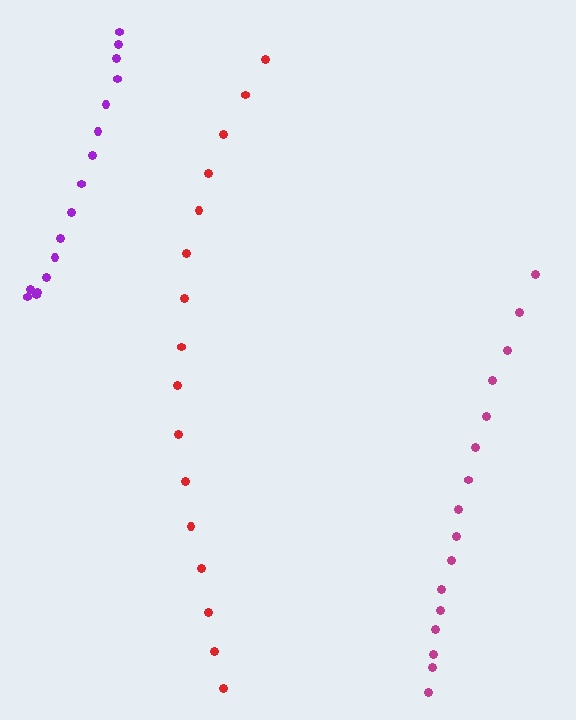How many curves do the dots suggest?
There are 3 distinct paths.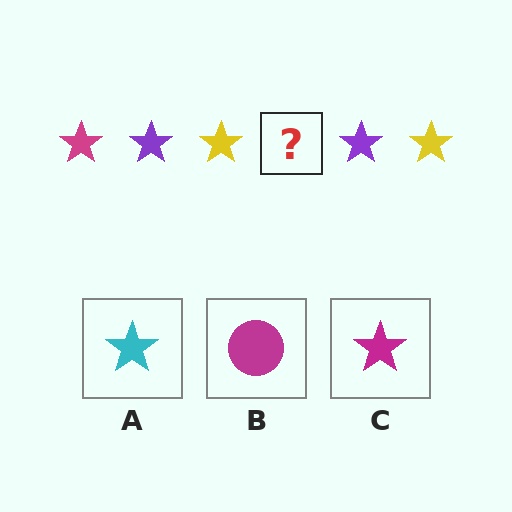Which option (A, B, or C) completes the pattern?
C.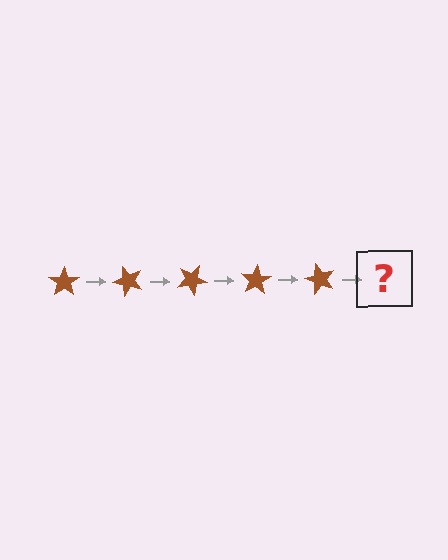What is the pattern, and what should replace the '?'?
The pattern is that the star rotates 50 degrees each step. The '?' should be a brown star rotated 250 degrees.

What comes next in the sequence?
The next element should be a brown star rotated 250 degrees.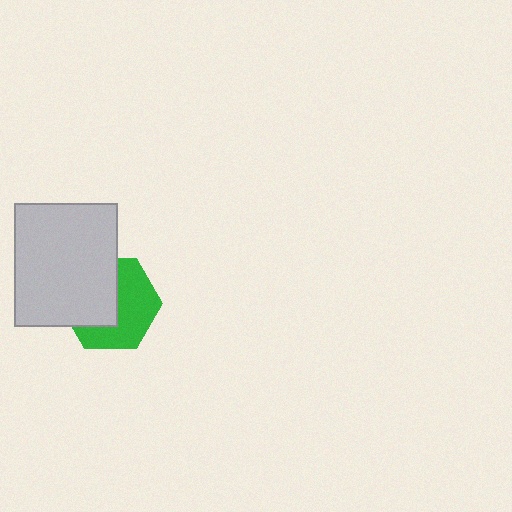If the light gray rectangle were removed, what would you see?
You would see the complete green hexagon.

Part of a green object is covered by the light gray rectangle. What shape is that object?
It is a hexagon.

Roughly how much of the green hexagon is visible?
About half of it is visible (roughly 53%).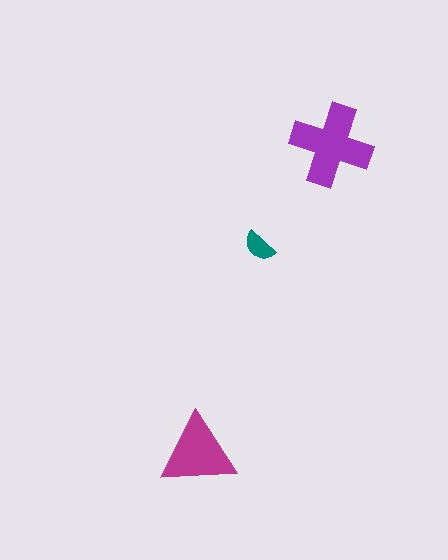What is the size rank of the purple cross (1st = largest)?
1st.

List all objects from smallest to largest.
The teal semicircle, the magenta triangle, the purple cross.